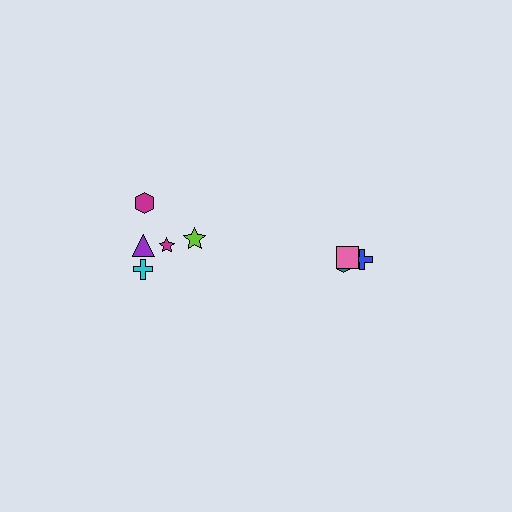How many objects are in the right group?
There are 3 objects.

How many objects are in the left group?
There are 5 objects.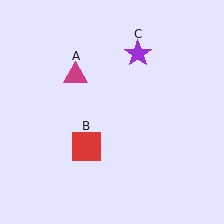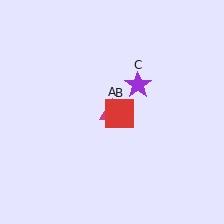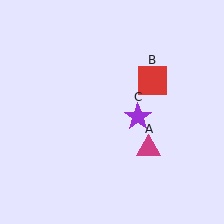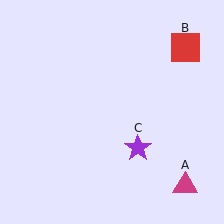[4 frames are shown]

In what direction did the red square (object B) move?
The red square (object B) moved up and to the right.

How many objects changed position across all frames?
3 objects changed position: magenta triangle (object A), red square (object B), purple star (object C).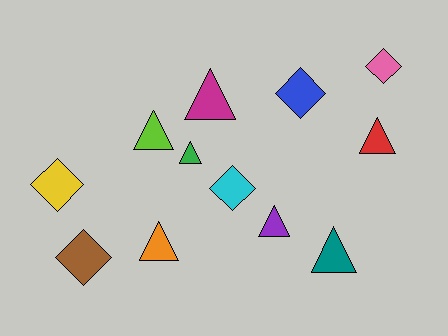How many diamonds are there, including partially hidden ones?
There are 5 diamonds.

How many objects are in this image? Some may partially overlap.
There are 12 objects.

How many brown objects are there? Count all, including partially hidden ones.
There is 1 brown object.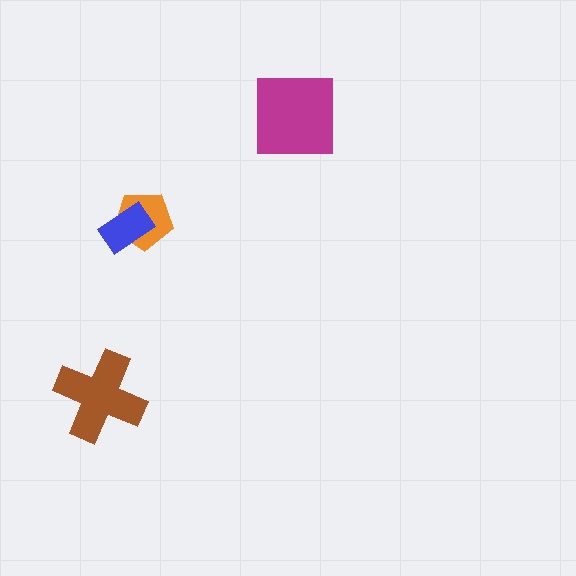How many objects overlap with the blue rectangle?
1 object overlaps with the blue rectangle.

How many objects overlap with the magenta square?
0 objects overlap with the magenta square.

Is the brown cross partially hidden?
No, no other shape covers it.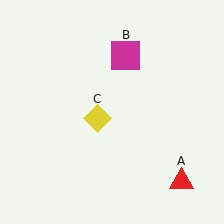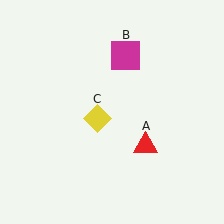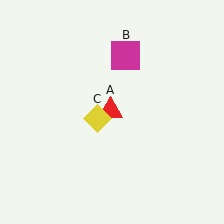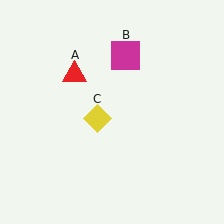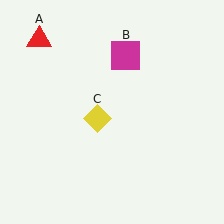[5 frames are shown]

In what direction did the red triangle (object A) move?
The red triangle (object A) moved up and to the left.